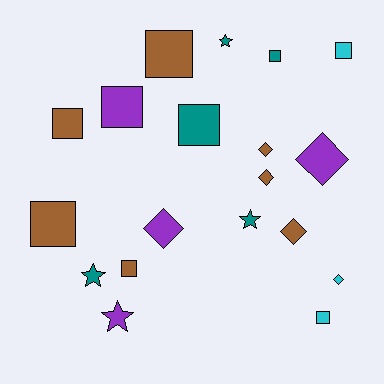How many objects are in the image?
There are 19 objects.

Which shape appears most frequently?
Square, with 9 objects.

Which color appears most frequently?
Brown, with 7 objects.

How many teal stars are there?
There are 3 teal stars.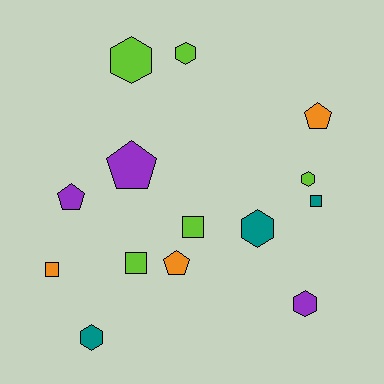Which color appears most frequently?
Lime, with 5 objects.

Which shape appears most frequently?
Hexagon, with 6 objects.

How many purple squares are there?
There are no purple squares.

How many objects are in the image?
There are 14 objects.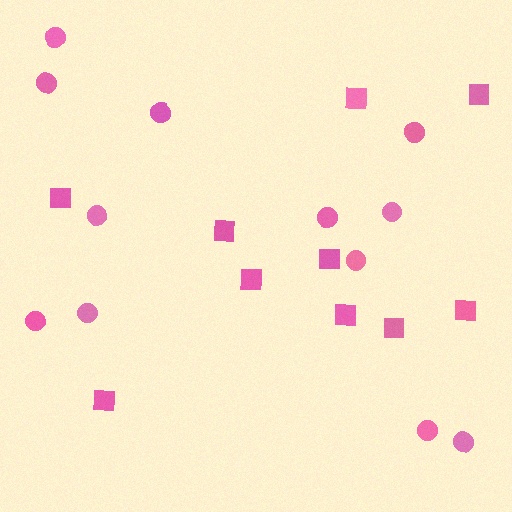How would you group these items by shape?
There are 2 groups: one group of circles (12) and one group of squares (10).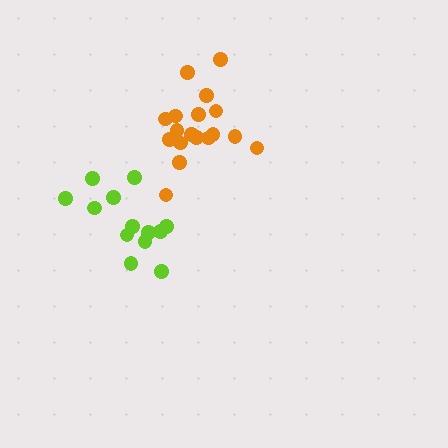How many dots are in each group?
Group 1: 13 dots, Group 2: 18 dots (31 total).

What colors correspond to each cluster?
The clusters are colored: lime, orange.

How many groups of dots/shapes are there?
There are 2 groups.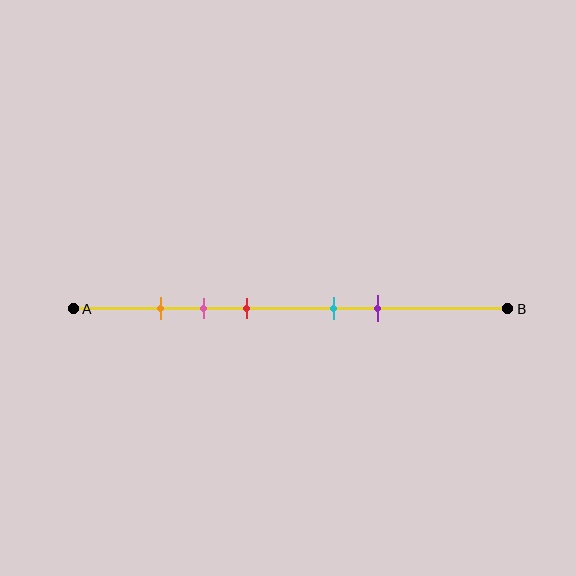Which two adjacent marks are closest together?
The orange and pink marks are the closest adjacent pair.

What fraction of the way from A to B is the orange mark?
The orange mark is approximately 20% (0.2) of the way from A to B.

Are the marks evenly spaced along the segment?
No, the marks are not evenly spaced.